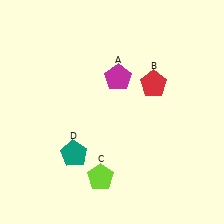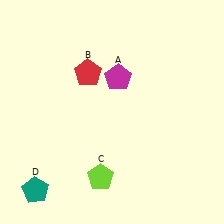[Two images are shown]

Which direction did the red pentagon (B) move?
The red pentagon (B) moved left.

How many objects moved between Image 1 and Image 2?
2 objects moved between the two images.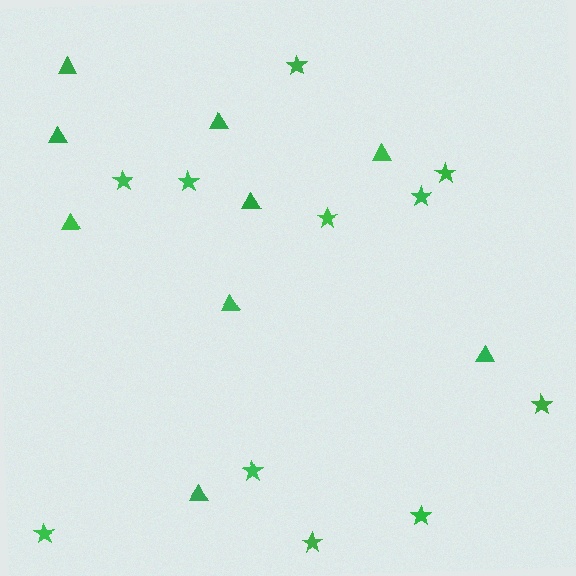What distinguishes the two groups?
There are 2 groups: one group of stars (11) and one group of triangles (9).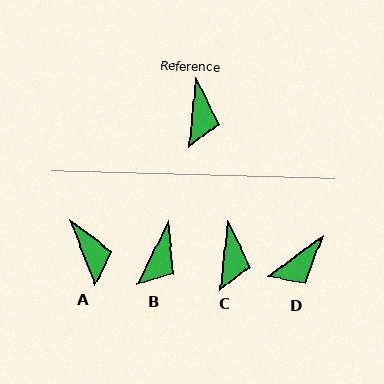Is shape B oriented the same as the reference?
No, it is off by about 21 degrees.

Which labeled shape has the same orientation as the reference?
C.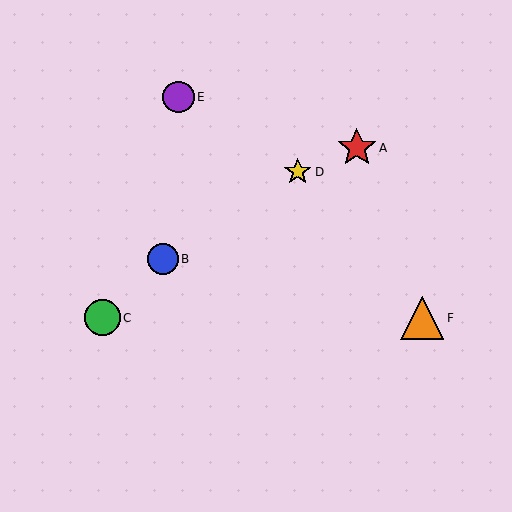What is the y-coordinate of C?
Object C is at y≈318.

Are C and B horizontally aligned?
No, C is at y≈318 and B is at y≈259.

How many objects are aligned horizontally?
2 objects (C, F) are aligned horizontally.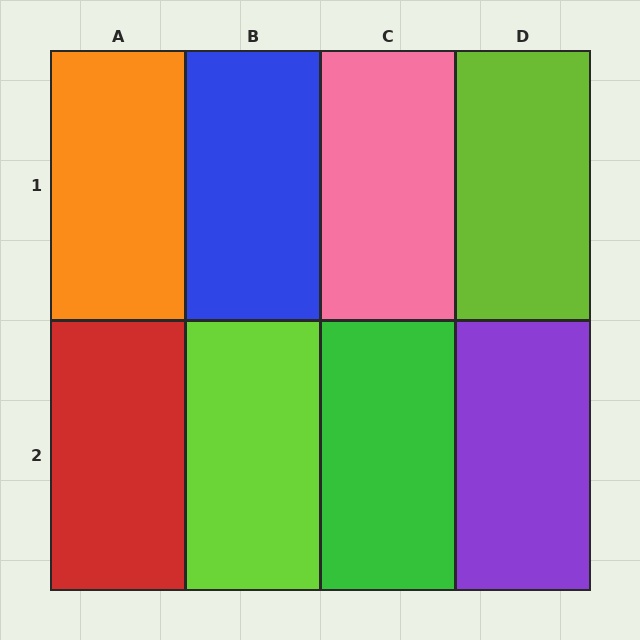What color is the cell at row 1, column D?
Lime.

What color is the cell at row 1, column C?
Pink.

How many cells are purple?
1 cell is purple.